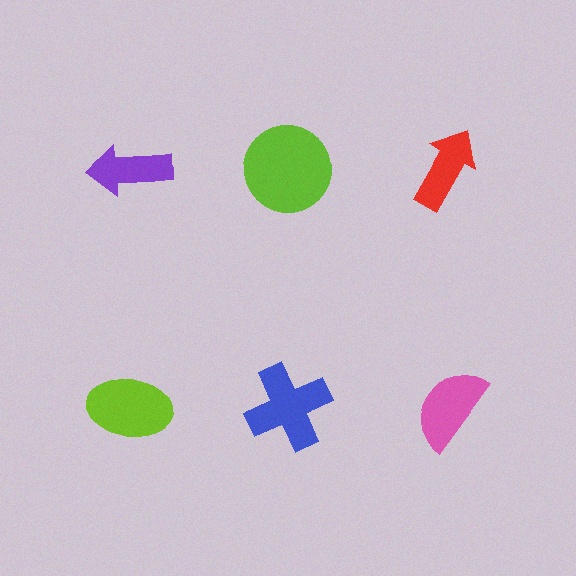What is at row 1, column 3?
A red arrow.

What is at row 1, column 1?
A purple arrow.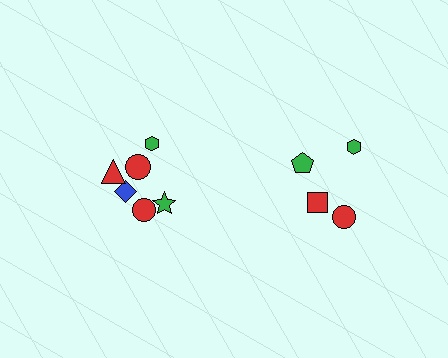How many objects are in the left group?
There are 6 objects.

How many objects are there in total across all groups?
There are 10 objects.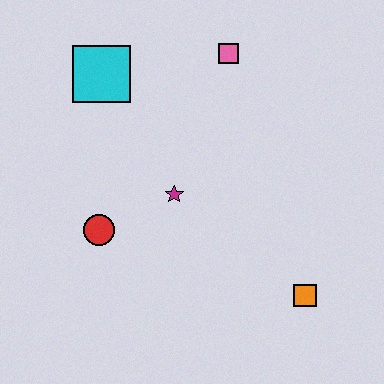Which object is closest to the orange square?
The magenta star is closest to the orange square.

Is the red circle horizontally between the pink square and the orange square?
No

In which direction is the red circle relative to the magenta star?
The red circle is to the left of the magenta star.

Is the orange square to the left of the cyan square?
No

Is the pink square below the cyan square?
No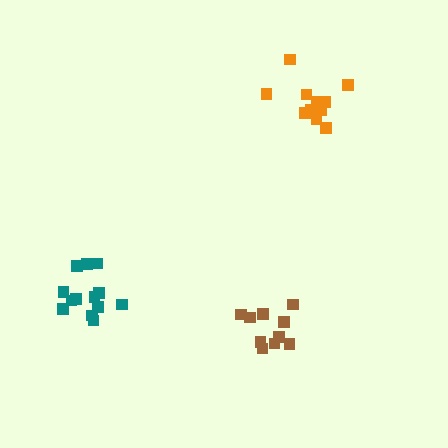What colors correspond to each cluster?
The clusters are colored: orange, brown, teal.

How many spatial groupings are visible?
There are 3 spatial groupings.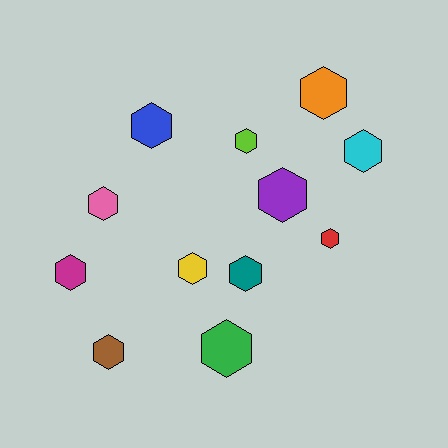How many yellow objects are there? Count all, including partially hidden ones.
There is 1 yellow object.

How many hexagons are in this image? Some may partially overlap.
There are 12 hexagons.